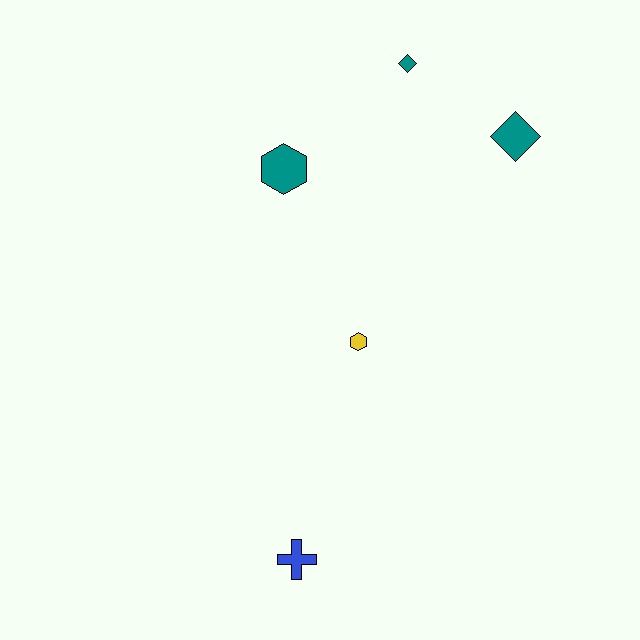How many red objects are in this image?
There are no red objects.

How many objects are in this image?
There are 5 objects.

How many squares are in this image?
There are no squares.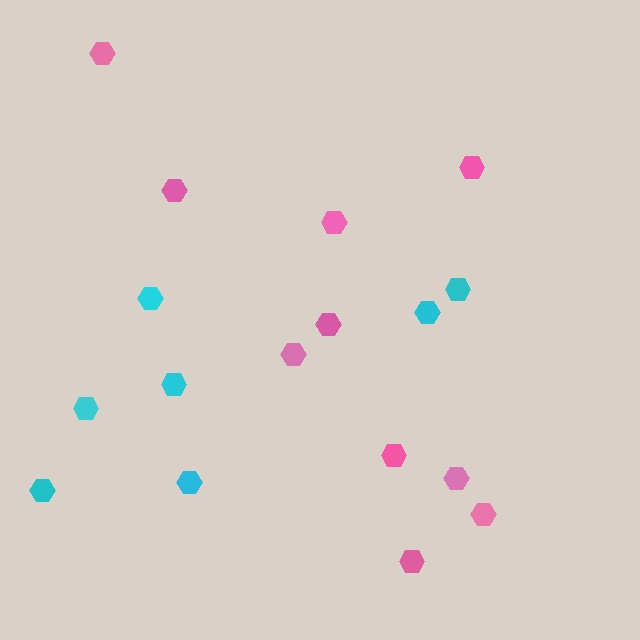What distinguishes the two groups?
There are 2 groups: one group of pink hexagons (10) and one group of cyan hexagons (7).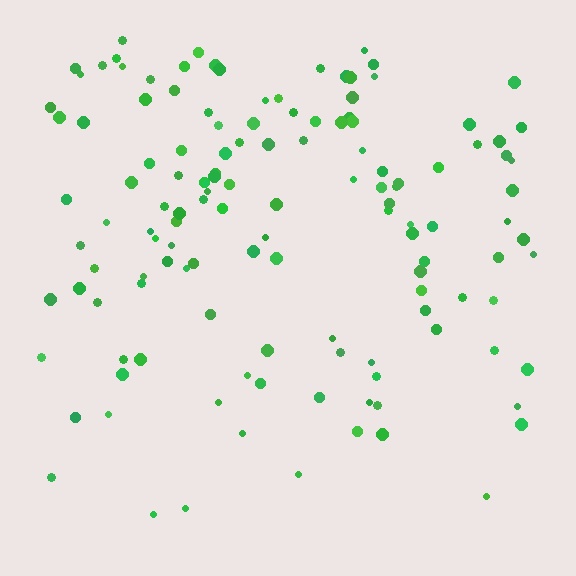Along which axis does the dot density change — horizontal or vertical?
Vertical.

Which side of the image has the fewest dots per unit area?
The bottom.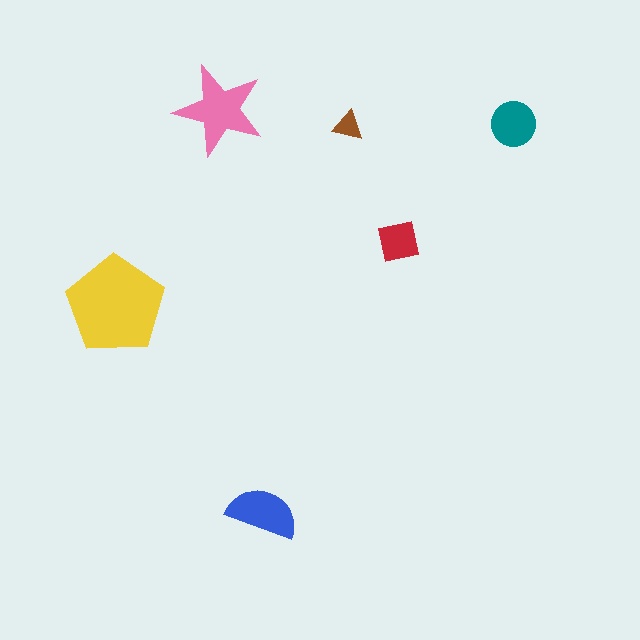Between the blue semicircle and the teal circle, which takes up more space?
The blue semicircle.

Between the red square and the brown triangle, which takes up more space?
The red square.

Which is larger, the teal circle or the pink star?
The pink star.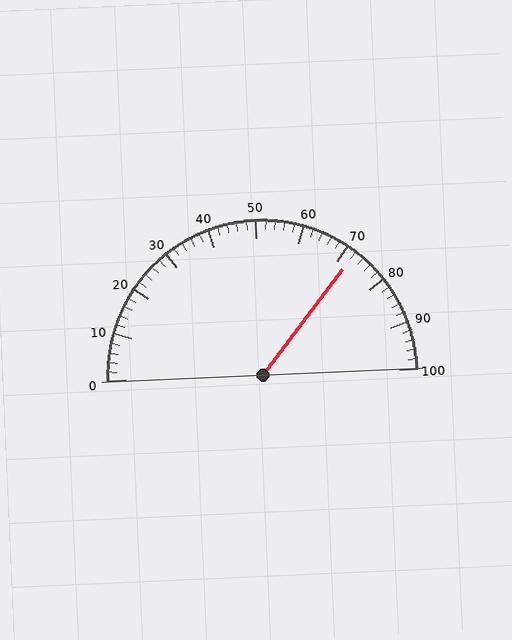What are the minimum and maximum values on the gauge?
The gauge ranges from 0 to 100.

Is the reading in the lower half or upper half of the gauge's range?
The reading is in the upper half of the range (0 to 100).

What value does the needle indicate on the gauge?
The needle indicates approximately 72.